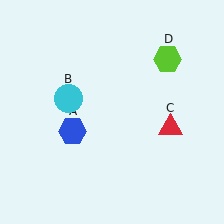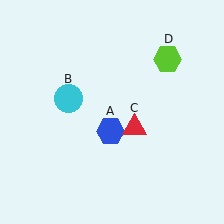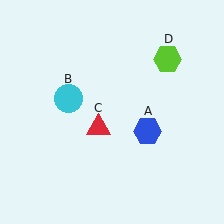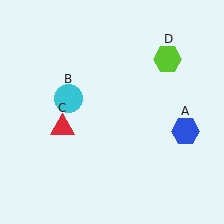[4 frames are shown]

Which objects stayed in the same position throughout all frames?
Cyan circle (object B) and lime hexagon (object D) remained stationary.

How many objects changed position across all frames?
2 objects changed position: blue hexagon (object A), red triangle (object C).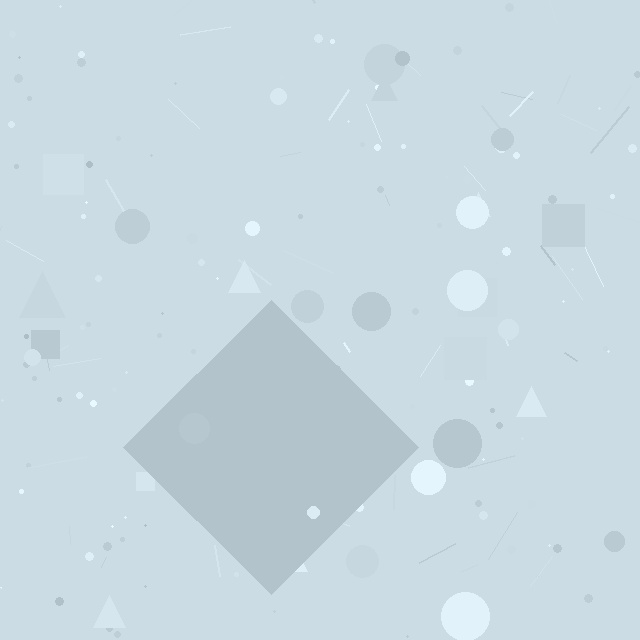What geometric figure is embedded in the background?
A diamond is embedded in the background.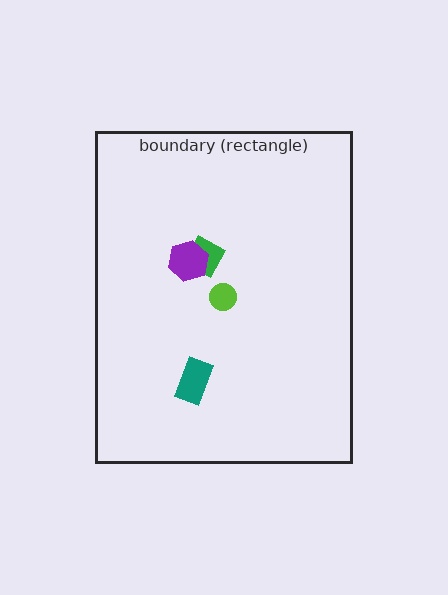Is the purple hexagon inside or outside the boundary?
Inside.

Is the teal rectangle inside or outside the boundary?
Inside.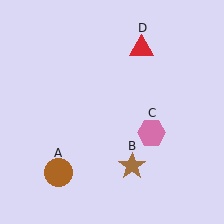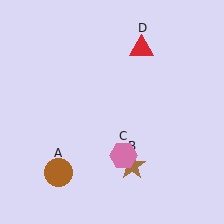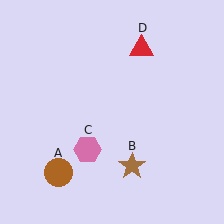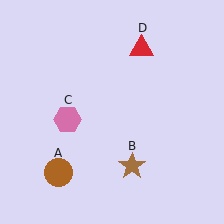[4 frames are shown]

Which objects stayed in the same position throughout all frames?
Brown circle (object A) and brown star (object B) and red triangle (object D) remained stationary.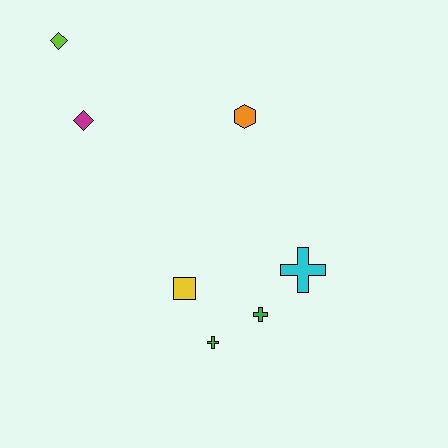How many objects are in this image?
There are 7 objects.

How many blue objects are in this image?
There are no blue objects.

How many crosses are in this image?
There are 3 crosses.